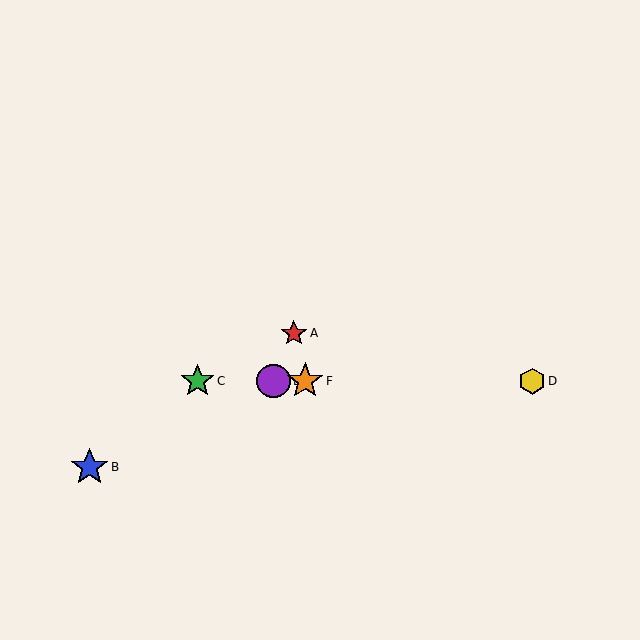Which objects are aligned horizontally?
Objects C, D, E, F are aligned horizontally.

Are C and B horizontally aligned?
No, C is at y≈381 and B is at y≈467.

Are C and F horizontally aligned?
Yes, both are at y≈381.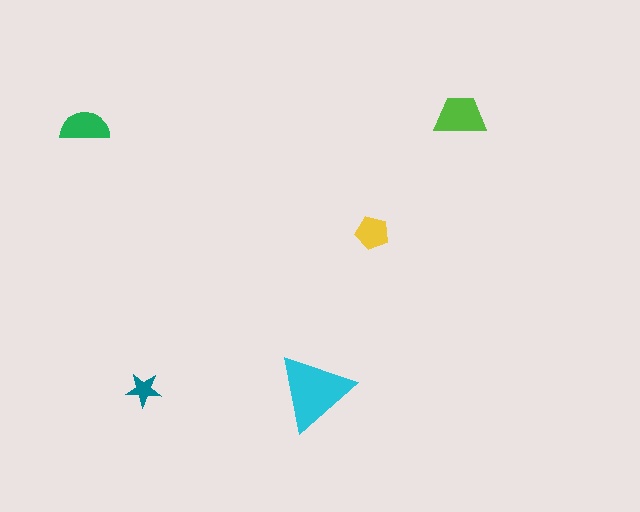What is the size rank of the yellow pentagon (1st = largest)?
4th.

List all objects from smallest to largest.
The teal star, the yellow pentagon, the green semicircle, the lime trapezoid, the cyan triangle.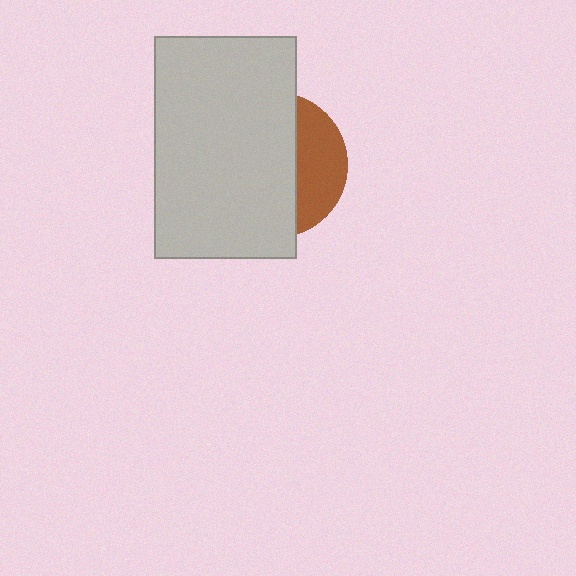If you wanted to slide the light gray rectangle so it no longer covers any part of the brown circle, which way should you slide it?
Slide it left — that is the most direct way to separate the two shapes.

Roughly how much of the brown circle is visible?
A small part of it is visible (roughly 31%).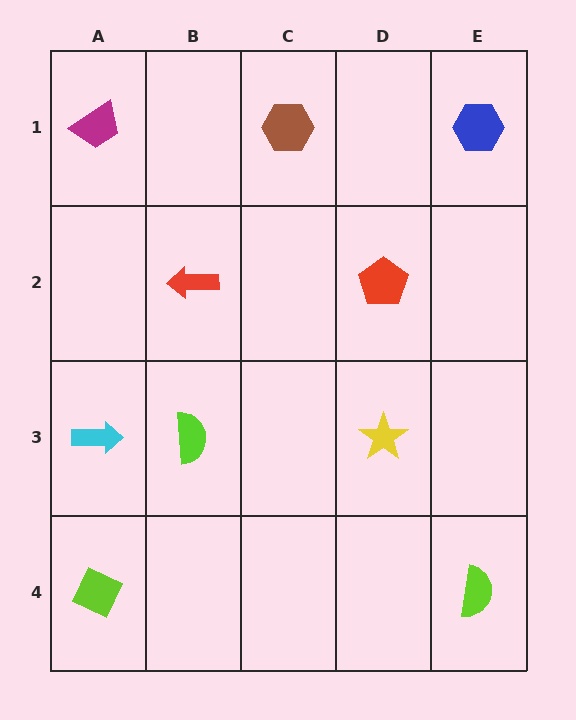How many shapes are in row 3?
3 shapes.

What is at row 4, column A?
A lime diamond.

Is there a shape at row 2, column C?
No, that cell is empty.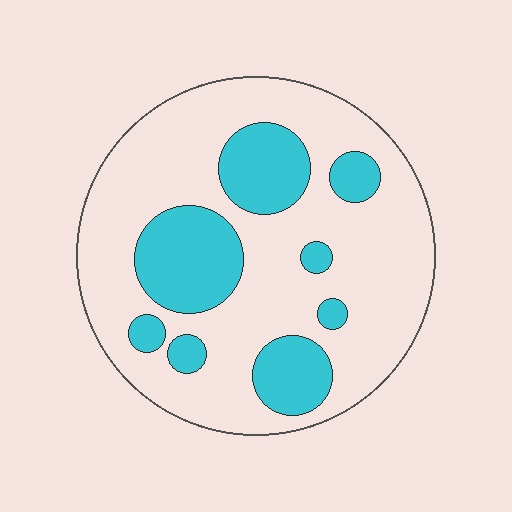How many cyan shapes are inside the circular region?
8.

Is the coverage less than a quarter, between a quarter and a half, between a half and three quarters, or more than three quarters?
Between a quarter and a half.